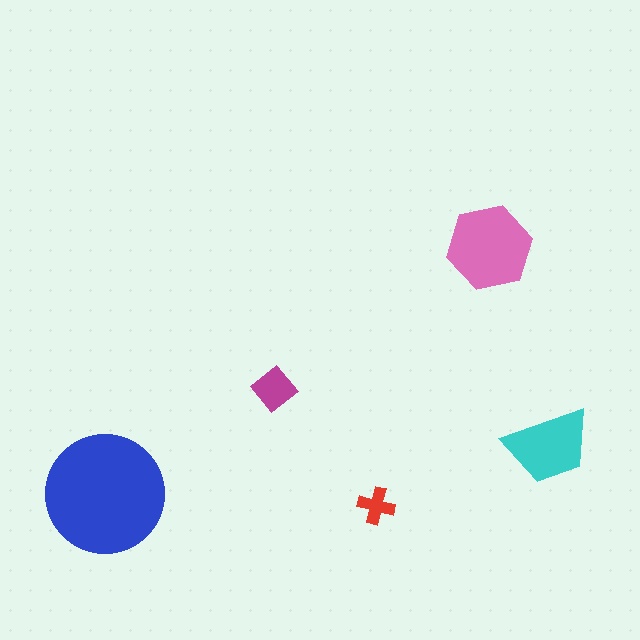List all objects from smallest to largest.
The red cross, the magenta diamond, the cyan trapezoid, the pink hexagon, the blue circle.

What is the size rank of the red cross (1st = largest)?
5th.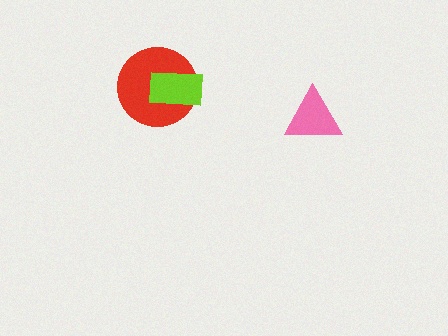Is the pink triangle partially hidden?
No, no other shape covers it.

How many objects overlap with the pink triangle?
0 objects overlap with the pink triangle.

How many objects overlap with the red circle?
1 object overlaps with the red circle.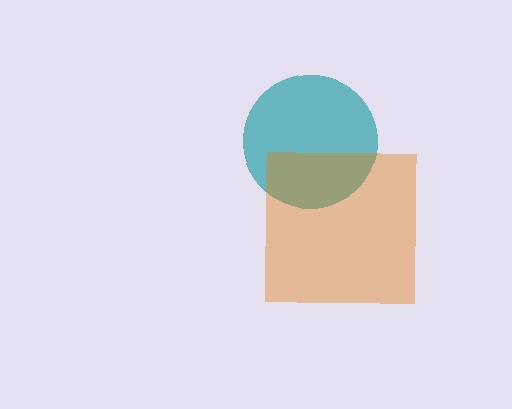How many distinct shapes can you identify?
There are 2 distinct shapes: a teal circle, an orange square.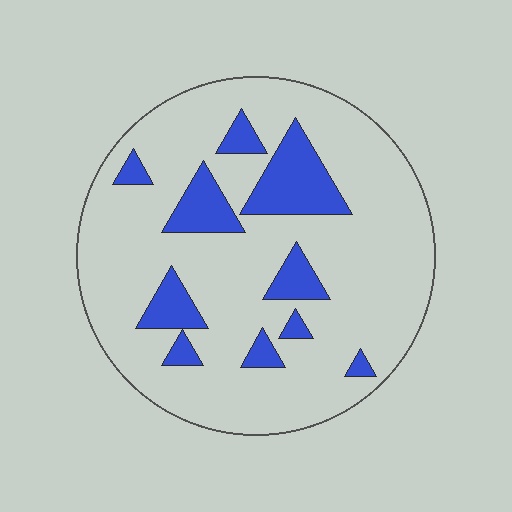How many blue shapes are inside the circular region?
10.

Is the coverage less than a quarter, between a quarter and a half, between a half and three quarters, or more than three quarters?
Less than a quarter.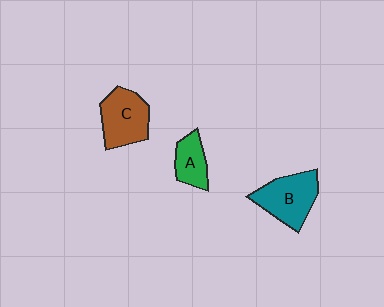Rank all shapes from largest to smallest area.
From largest to smallest: B (teal), C (brown), A (green).